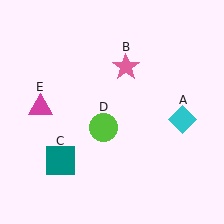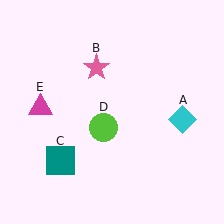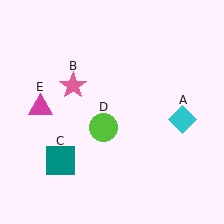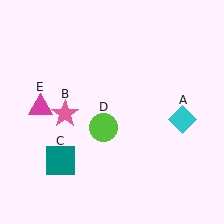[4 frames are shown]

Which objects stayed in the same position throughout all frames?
Cyan diamond (object A) and teal square (object C) and lime circle (object D) and magenta triangle (object E) remained stationary.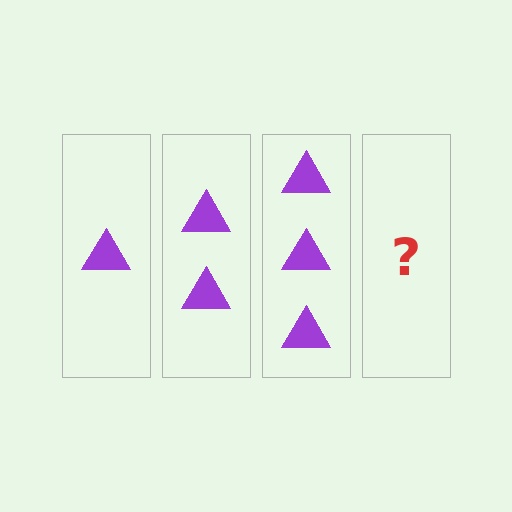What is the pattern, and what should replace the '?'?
The pattern is that each step adds one more triangle. The '?' should be 4 triangles.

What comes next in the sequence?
The next element should be 4 triangles.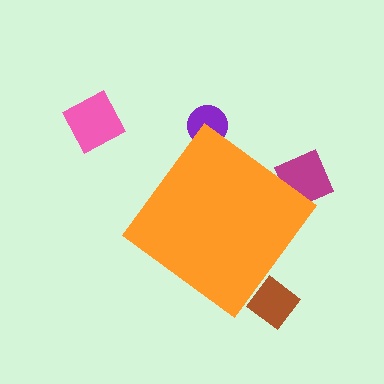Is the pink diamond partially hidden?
No, the pink diamond is fully visible.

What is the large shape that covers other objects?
An orange diamond.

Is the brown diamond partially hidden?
Yes, the brown diamond is partially hidden behind the orange diamond.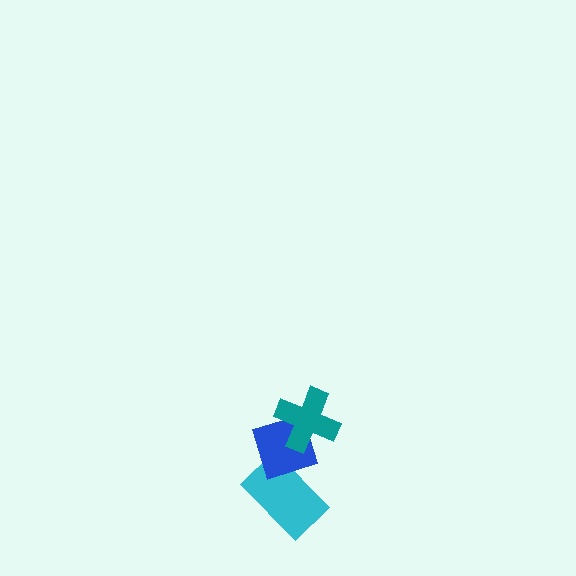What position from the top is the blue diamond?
The blue diamond is 2nd from the top.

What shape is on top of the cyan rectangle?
The blue diamond is on top of the cyan rectangle.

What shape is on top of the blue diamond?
The teal cross is on top of the blue diamond.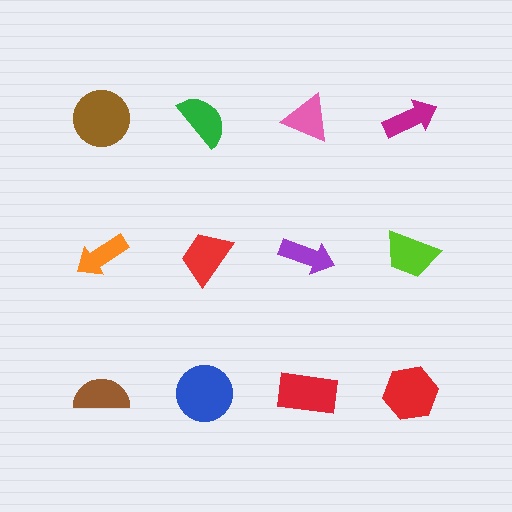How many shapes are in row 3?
4 shapes.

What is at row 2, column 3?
A purple arrow.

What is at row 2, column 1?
An orange arrow.